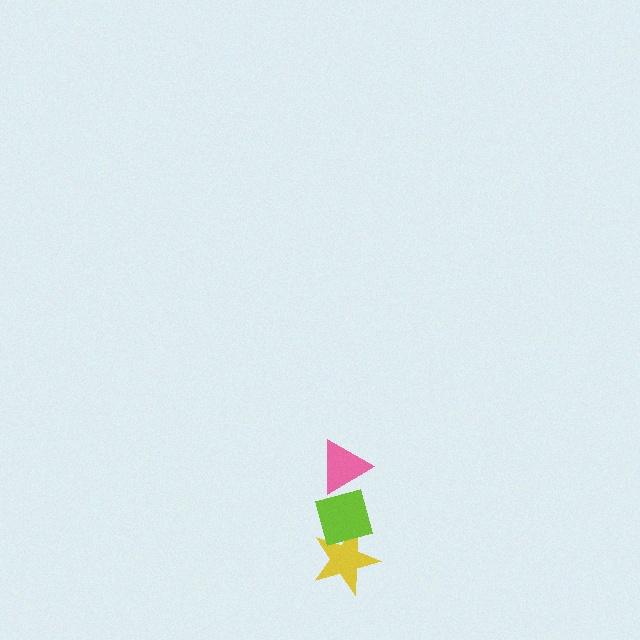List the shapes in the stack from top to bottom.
From top to bottom: the pink triangle, the lime diamond, the yellow star.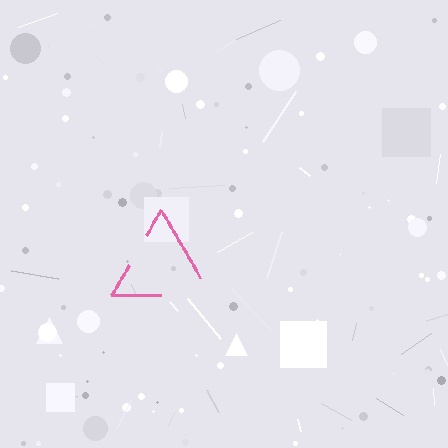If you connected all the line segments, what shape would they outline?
They would outline a triangle.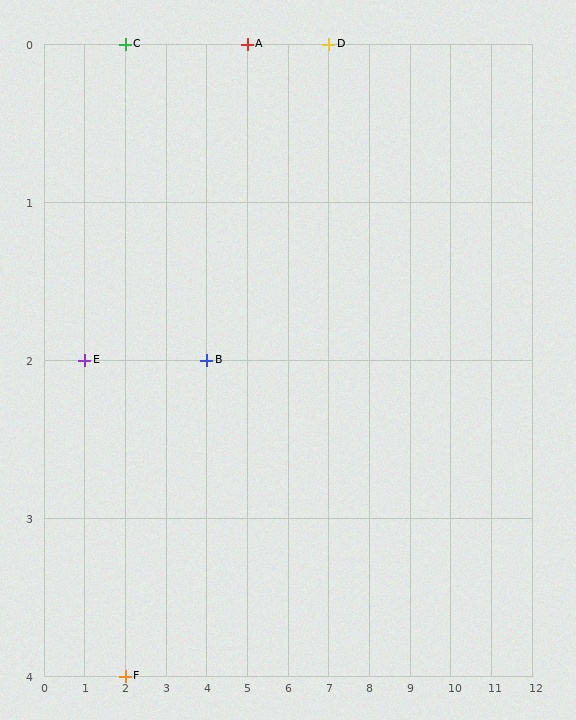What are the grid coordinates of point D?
Point D is at grid coordinates (7, 0).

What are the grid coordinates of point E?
Point E is at grid coordinates (1, 2).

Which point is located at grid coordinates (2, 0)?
Point C is at (2, 0).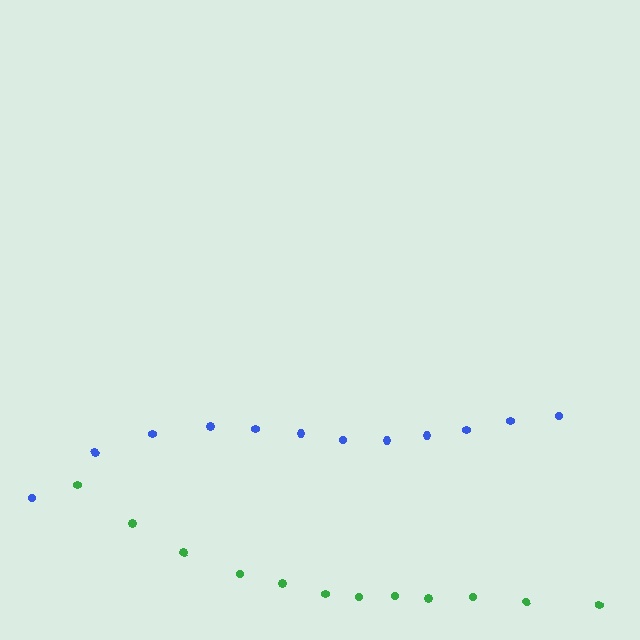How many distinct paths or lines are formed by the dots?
There are 2 distinct paths.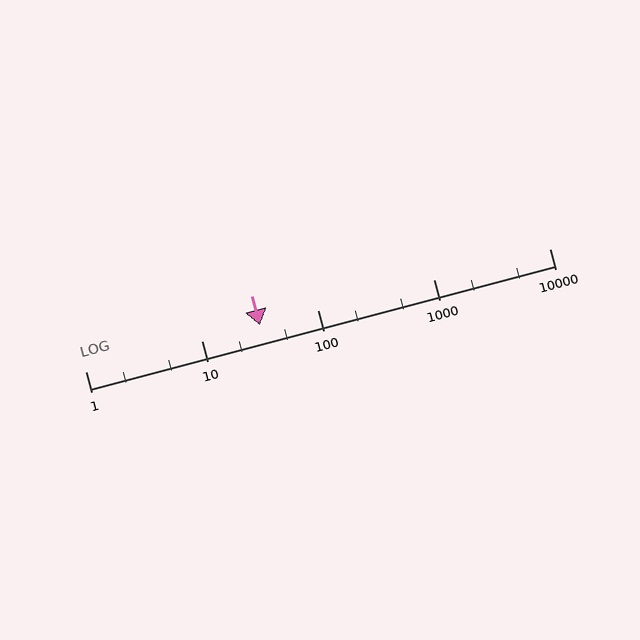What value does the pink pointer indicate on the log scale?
The pointer indicates approximately 32.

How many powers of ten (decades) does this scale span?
The scale spans 4 decades, from 1 to 10000.